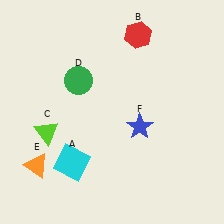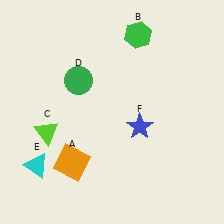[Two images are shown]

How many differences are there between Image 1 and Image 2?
There are 3 differences between the two images.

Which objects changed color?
A changed from cyan to orange. B changed from red to green. E changed from orange to cyan.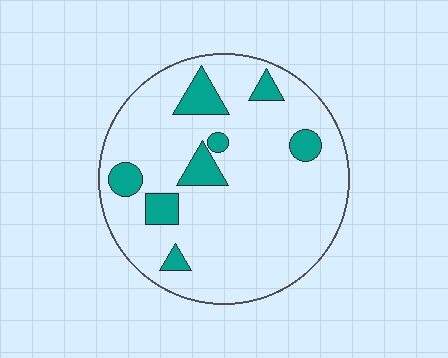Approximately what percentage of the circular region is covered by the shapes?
Approximately 15%.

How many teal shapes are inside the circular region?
8.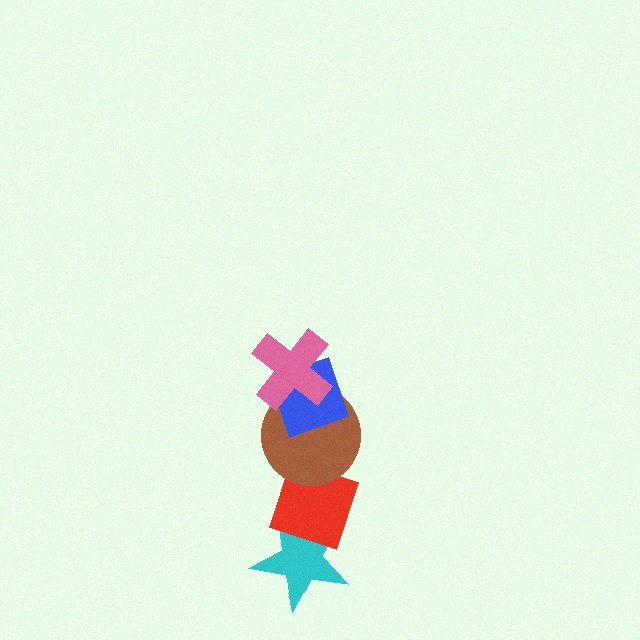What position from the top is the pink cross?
The pink cross is 1st from the top.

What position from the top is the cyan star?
The cyan star is 5th from the top.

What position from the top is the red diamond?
The red diamond is 4th from the top.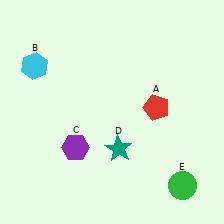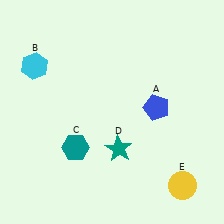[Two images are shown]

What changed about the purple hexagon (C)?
In Image 1, C is purple. In Image 2, it changed to teal.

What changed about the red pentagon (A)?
In Image 1, A is red. In Image 2, it changed to blue.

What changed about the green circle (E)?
In Image 1, E is green. In Image 2, it changed to yellow.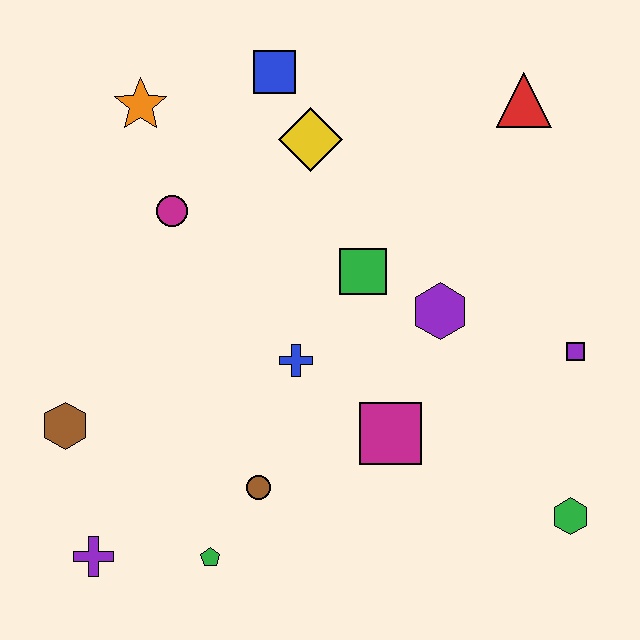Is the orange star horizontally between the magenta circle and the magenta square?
No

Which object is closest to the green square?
The purple hexagon is closest to the green square.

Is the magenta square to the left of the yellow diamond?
No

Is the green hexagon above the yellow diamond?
No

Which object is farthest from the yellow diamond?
The purple cross is farthest from the yellow diamond.